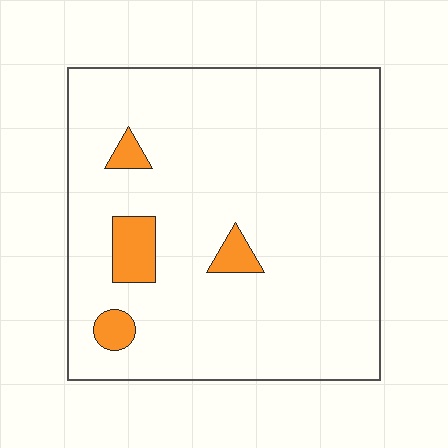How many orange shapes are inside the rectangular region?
4.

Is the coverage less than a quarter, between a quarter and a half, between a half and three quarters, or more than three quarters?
Less than a quarter.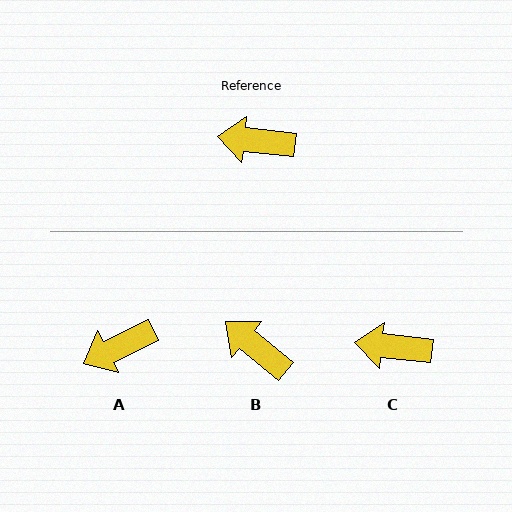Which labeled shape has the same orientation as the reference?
C.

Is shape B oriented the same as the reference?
No, it is off by about 34 degrees.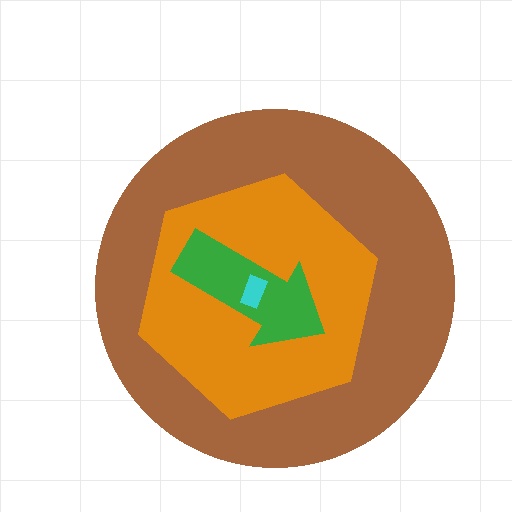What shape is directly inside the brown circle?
The orange hexagon.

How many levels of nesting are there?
4.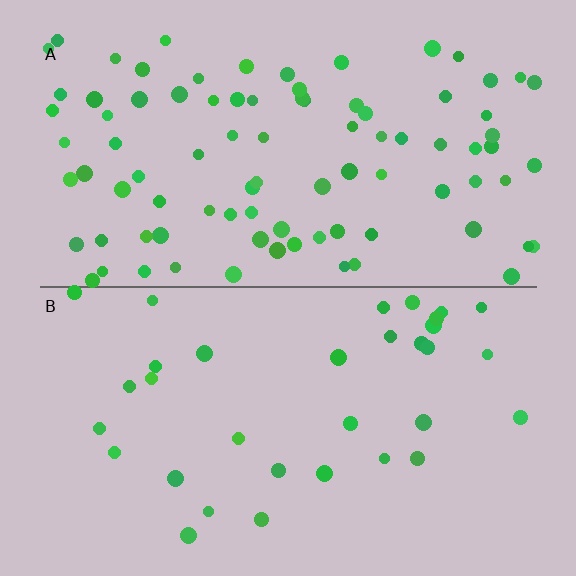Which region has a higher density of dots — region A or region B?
A (the top).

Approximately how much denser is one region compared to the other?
Approximately 2.6× — region A over region B.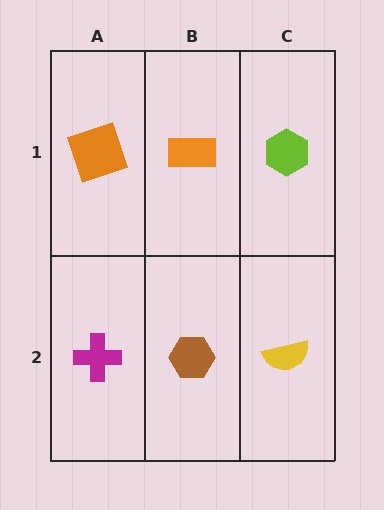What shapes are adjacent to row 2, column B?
An orange rectangle (row 1, column B), a magenta cross (row 2, column A), a yellow semicircle (row 2, column C).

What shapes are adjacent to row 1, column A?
A magenta cross (row 2, column A), an orange rectangle (row 1, column B).